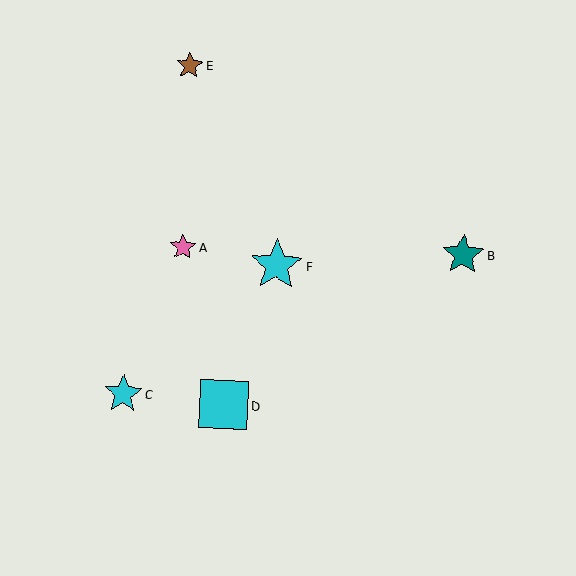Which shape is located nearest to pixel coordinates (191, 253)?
The pink star (labeled A) at (183, 247) is nearest to that location.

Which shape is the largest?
The cyan star (labeled F) is the largest.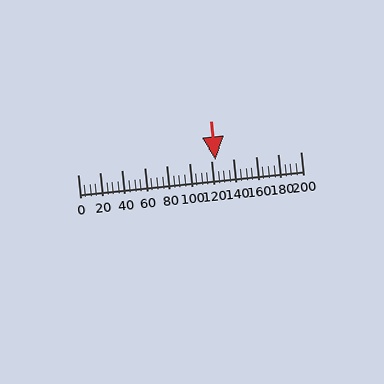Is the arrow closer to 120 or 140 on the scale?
The arrow is closer to 120.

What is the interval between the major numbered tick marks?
The major tick marks are spaced 20 units apart.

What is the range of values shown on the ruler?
The ruler shows values from 0 to 200.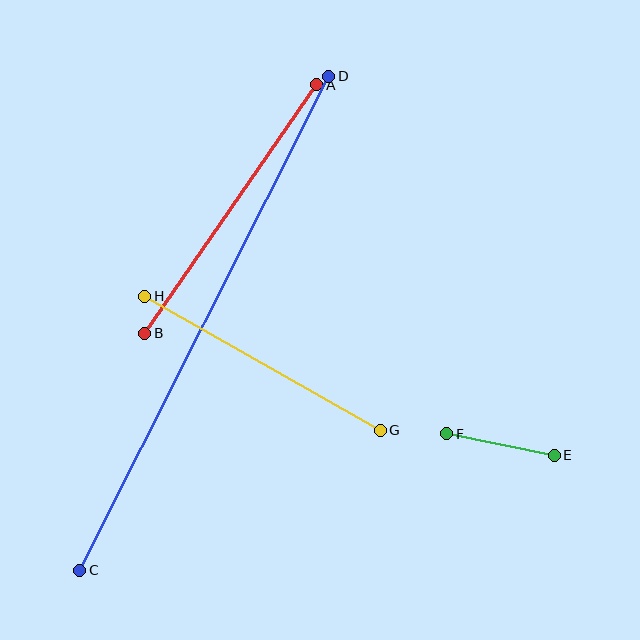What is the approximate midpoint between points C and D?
The midpoint is at approximately (204, 323) pixels.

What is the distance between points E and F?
The distance is approximately 110 pixels.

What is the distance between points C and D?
The distance is approximately 554 pixels.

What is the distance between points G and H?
The distance is approximately 271 pixels.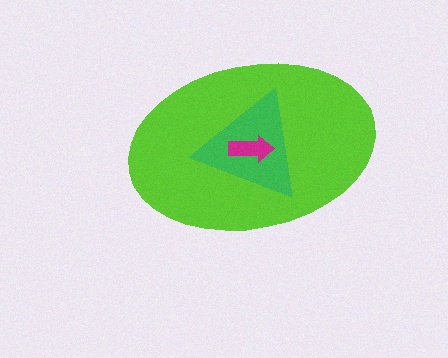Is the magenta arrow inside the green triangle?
Yes.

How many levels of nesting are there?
3.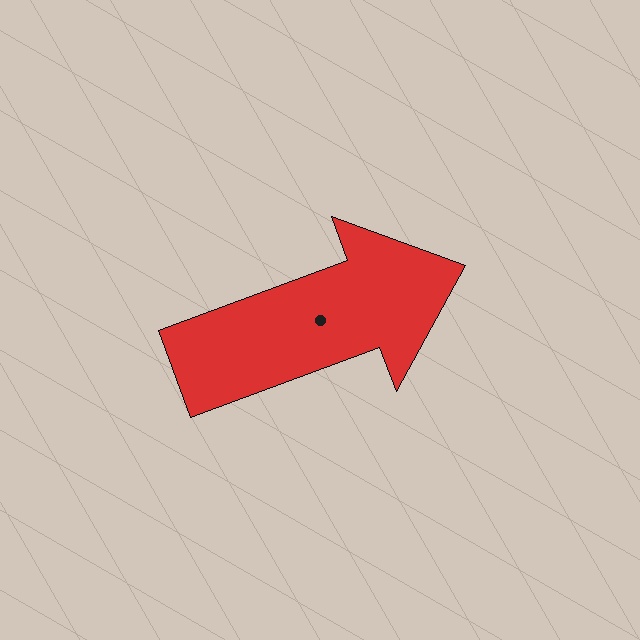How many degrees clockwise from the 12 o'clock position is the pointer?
Approximately 70 degrees.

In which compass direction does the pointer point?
East.